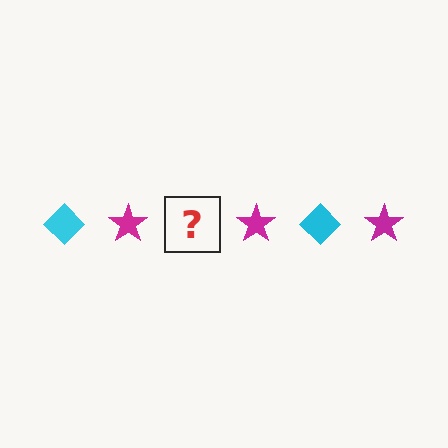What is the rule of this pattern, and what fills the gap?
The rule is that the pattern alternates between cyan diamond and magenta star. The gap should be filled with a cyan diamond.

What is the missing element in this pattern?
The missing element is a cyan diamond.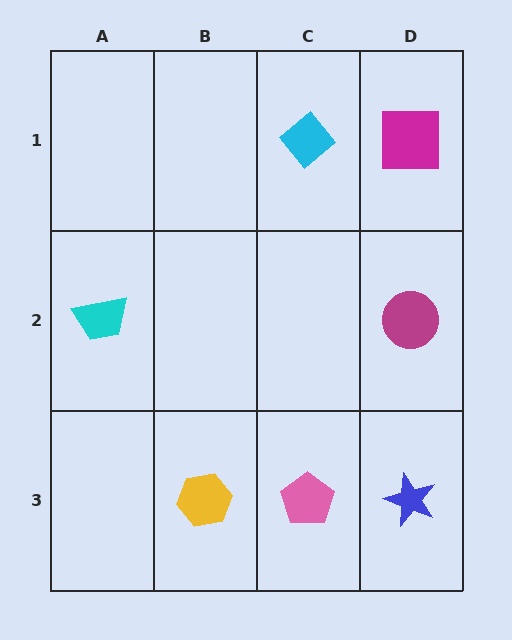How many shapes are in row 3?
3 shapes.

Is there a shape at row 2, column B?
No, that cell is empty.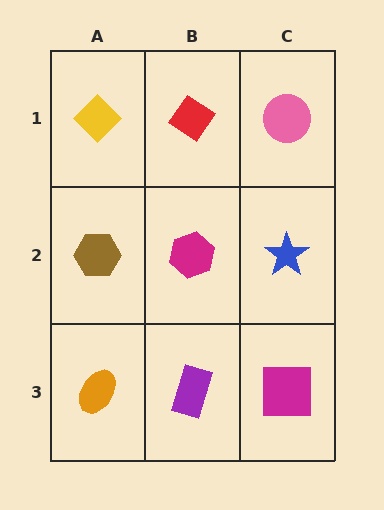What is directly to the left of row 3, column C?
A purple rectangle.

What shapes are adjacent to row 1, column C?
A blue star (row 2, column C), a red diamond (row 1, column B).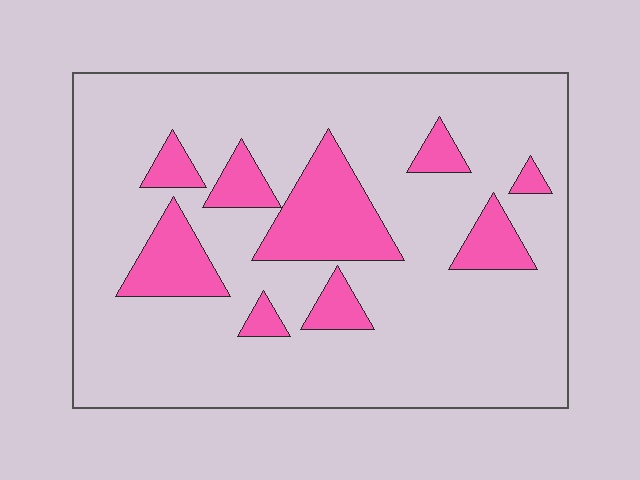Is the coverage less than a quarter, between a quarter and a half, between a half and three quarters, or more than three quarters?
Less than a quarter.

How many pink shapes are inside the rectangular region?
9.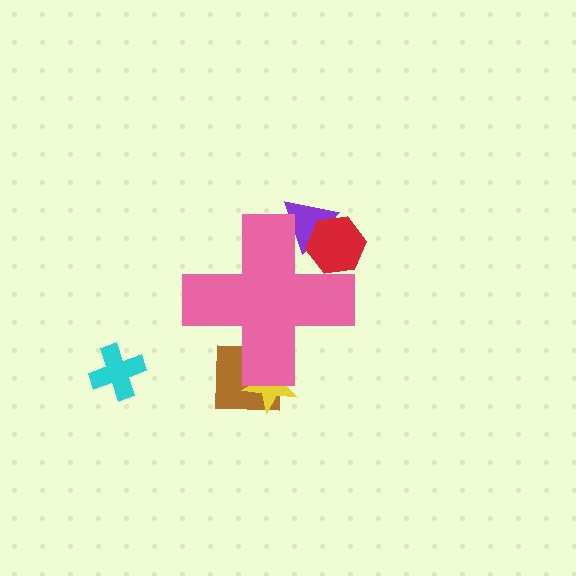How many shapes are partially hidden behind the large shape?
4 shapes are partially hidden.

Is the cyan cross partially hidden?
No, the cyan cross is fully visible.